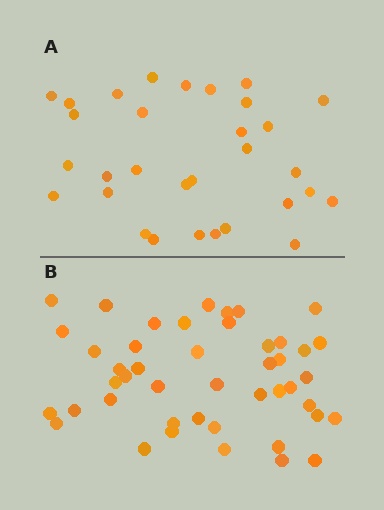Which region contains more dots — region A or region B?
Region B (the bottom region) has more dots.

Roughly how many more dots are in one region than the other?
Region B has approximately 15 more dots than region A.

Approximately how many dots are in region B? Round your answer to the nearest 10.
About 40 dots. (The exact count is 45, which rounds to 40.)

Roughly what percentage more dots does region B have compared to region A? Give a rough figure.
About 45% more.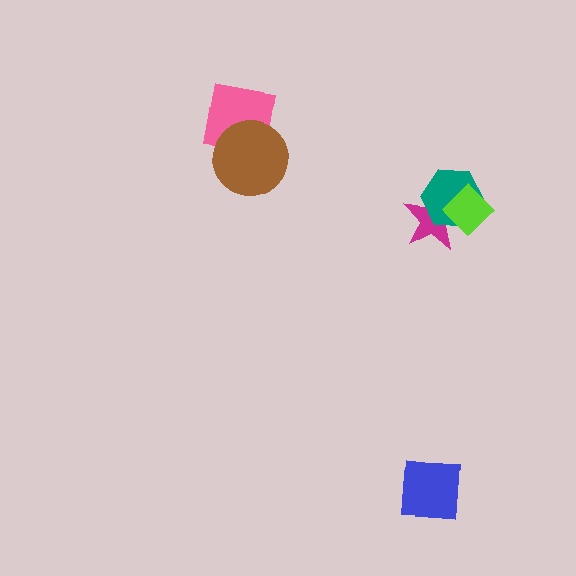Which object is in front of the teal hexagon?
The lime diamond is in front of the teal hexagon.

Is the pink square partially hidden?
Yes, it is partially covered by another shape.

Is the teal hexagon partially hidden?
Yes, it is partially covered by another shape.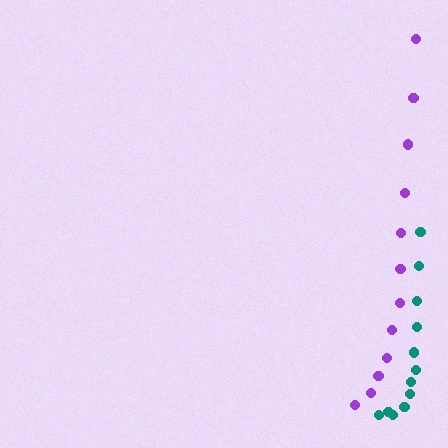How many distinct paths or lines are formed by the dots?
There are 2 distinct paths.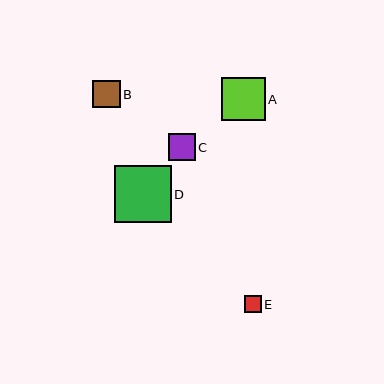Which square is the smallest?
Square E is the smallest with a size of approximately 16 pixels.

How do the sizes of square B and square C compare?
Square B and square C are approximately the same size.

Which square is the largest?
Square D is the largest with a size of approximately 57 pixels.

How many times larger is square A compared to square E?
Square A is approximately 2.7 times the size of square E.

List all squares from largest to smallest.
From largest to smallest: D, A, B, C, E.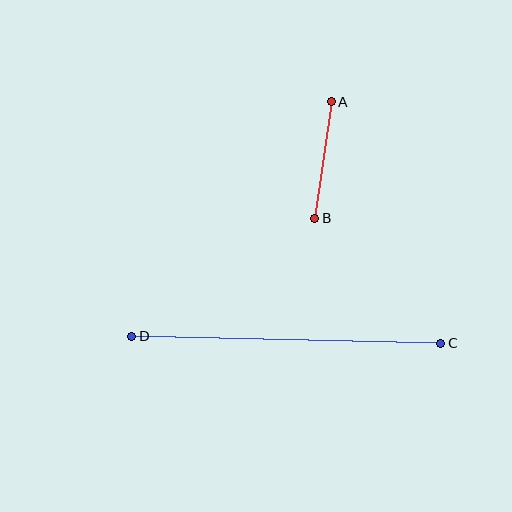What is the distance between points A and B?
The distance is approximately 118 pixels.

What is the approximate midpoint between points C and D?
The midpoint is at approximately (286, 340) pixels.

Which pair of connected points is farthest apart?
Points C and D are farthest apart.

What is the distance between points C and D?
The distance is approximately 309 pixels.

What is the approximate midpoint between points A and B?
The midpoint is at approximately (323, 160) pixels.